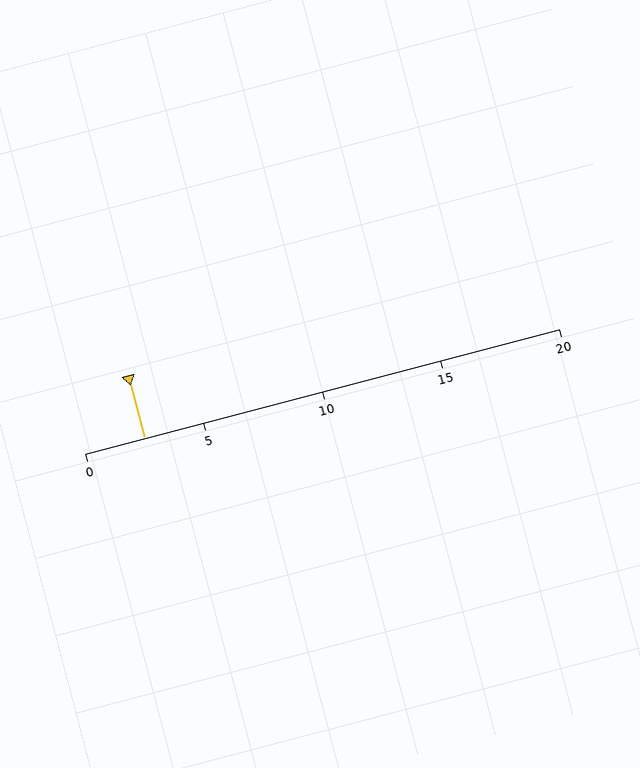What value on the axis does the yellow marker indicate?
The marker indicates approximately 2.5.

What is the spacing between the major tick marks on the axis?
The major ticks are spaced 5 apart.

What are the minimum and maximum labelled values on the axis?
The axis runs from 0 to 20.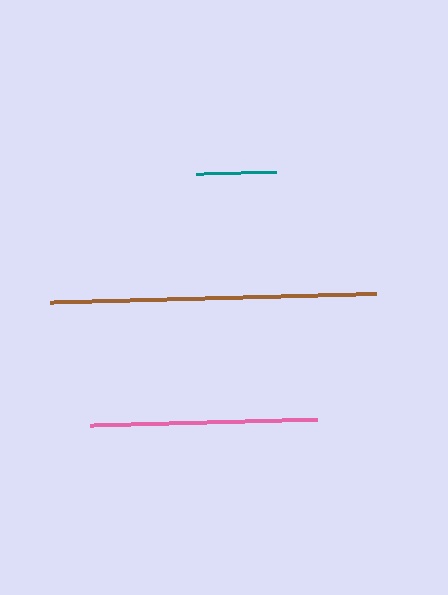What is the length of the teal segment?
The teal segment is approximately 79 pixels long.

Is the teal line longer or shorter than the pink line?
The pink line is longer than the teal line.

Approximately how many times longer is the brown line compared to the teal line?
The brown line is approximately 4.1 times the length of the teal line.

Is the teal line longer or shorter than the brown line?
The brown line is longer than the teal line.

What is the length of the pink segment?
The pink segment is approximately 227 pixels long.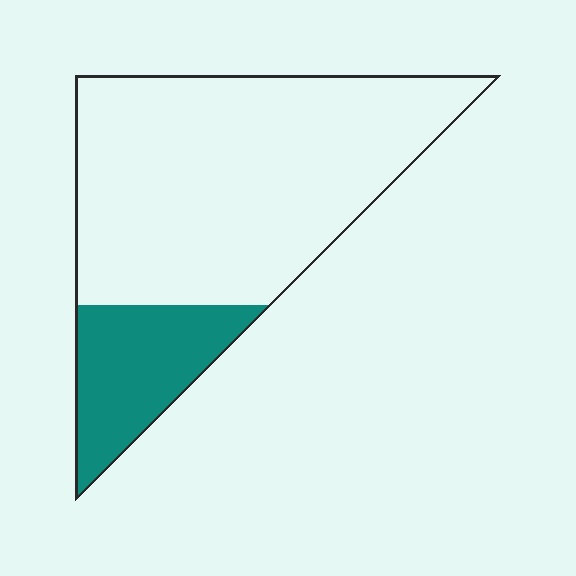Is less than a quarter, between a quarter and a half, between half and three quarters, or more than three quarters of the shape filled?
Less than a quarter.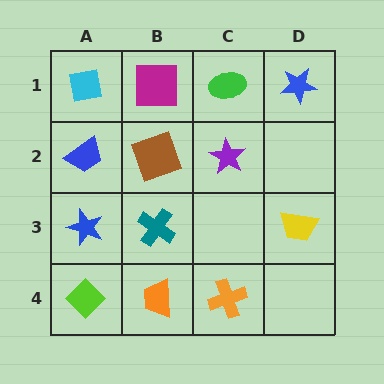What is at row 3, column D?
A yellow trapezoid.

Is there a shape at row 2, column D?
No, that cell is empty.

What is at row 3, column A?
A blue star.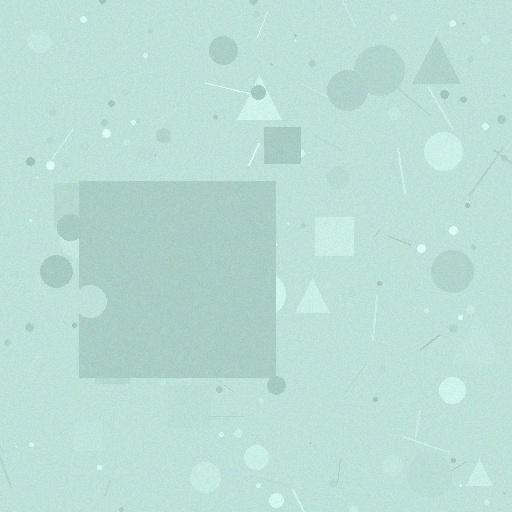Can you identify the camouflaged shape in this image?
The camouflaged shape is a square.